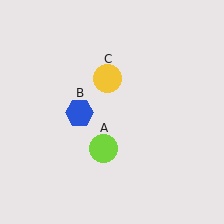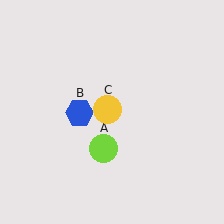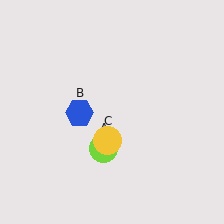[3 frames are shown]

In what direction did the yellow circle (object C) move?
The yellow circle (object C) moved down.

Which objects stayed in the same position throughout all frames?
Lime circle (object A) and blue hexagon (object B) remained stationary.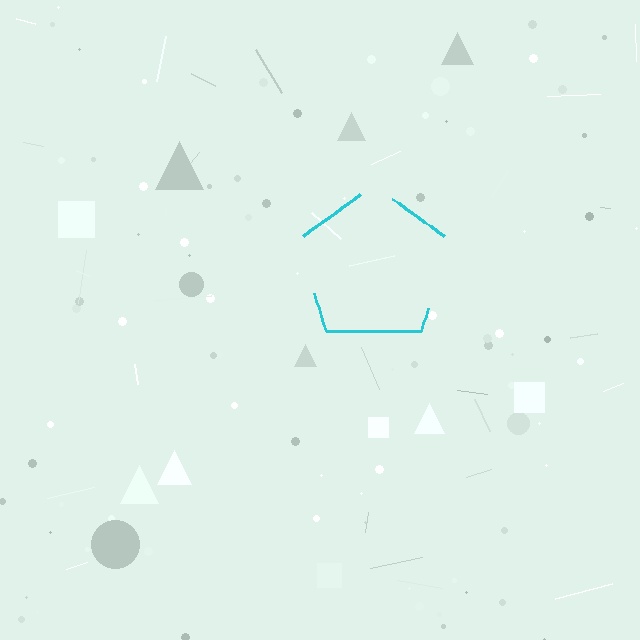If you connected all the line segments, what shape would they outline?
They would outline a pentagon.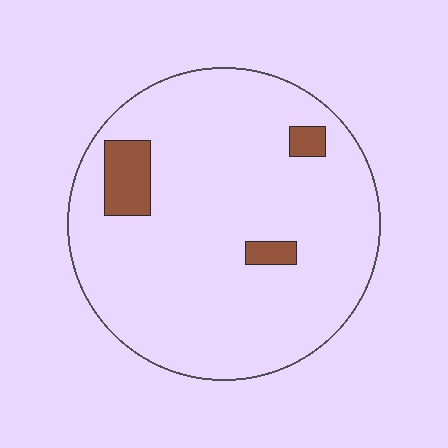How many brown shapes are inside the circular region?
3.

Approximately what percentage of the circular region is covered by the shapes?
Approximately 10%.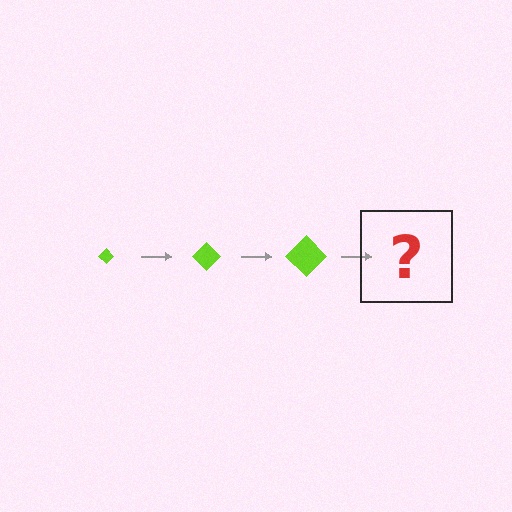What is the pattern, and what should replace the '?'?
The pattern is that the diamond gets progressively larger each step. The '?' should be a lime diamond, larger than the previous one.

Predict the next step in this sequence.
The next step is a lime diamond, larger than the previous one.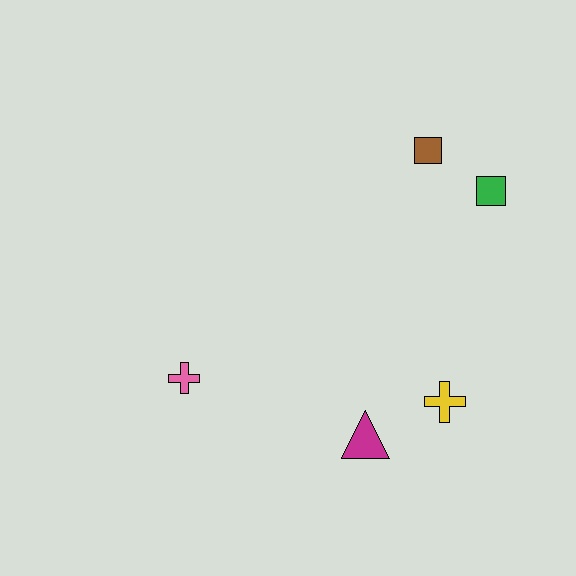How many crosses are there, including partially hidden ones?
There are 2 crosses.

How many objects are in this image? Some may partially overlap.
There are 5 objects.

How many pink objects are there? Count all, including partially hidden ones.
There is 1 pink object.